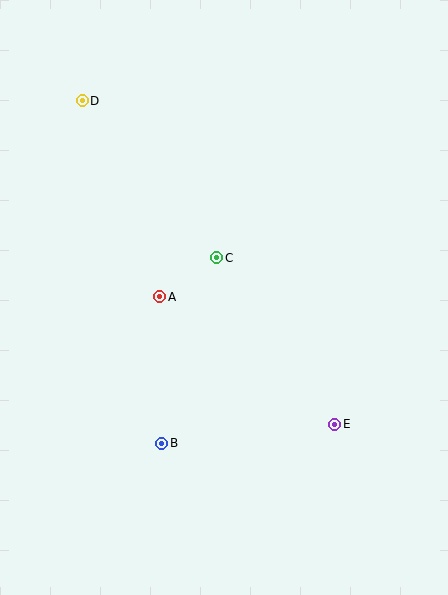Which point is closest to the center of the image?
Point C at (217, 258) is closest to the center.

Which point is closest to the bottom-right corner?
Point E is closest to the bottom-right corner.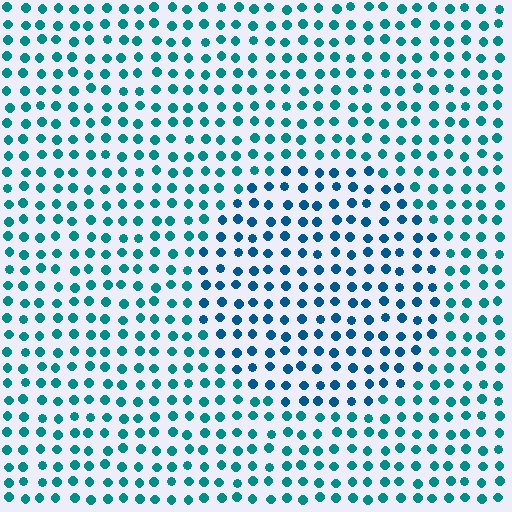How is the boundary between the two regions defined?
The boundary is defined purely by a slight shift in hue (about 26 degrees). Spacing, size, and orientation are identical on both sides.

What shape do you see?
I see a circle.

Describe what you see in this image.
The image is filled with small teal elements in a uniform arrangement. A circle-shaped region is visible where the elements are tinted to a slightly different hue, forming a subtle color boundary.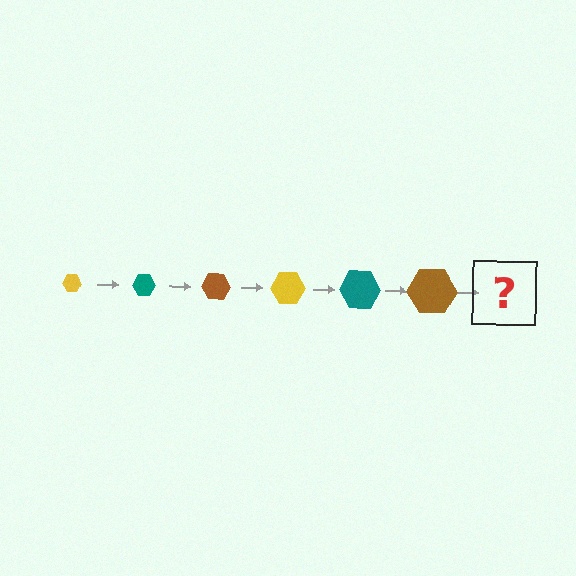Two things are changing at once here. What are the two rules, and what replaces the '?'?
The two rules are that the hexagon grows larger each step and the color cycles through yellow, teal, and brown. The '?' should be a yellow hexagon, larger than the previous one.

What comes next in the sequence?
The next element should be a yellow hexagon, larger than the previous one.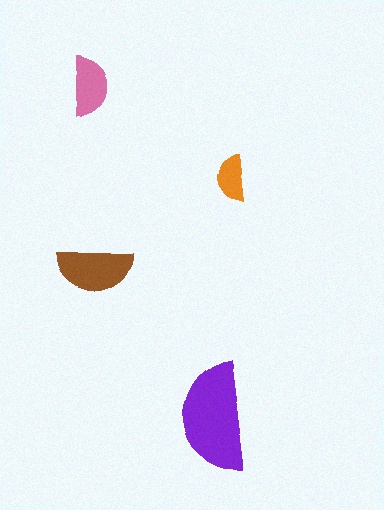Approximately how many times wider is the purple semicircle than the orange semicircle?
About 2.5 times wider.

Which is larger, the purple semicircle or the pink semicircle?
The purple one.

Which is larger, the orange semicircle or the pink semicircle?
The pink one.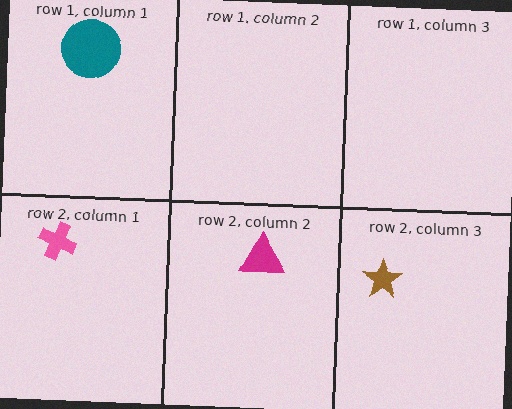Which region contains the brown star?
The row 2, column 3 region.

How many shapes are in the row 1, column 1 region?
1.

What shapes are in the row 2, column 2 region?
The magenta triangle.